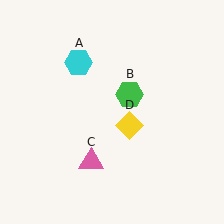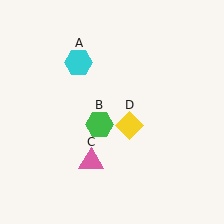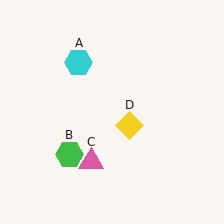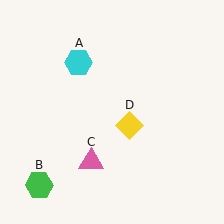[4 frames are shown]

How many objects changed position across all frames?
1 object changed position: green hexagon (object B).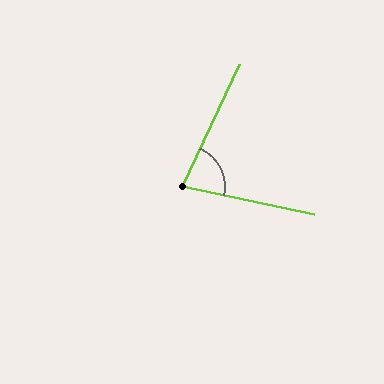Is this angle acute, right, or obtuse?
It is acute.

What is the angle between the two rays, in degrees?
Approximately 77 degrees.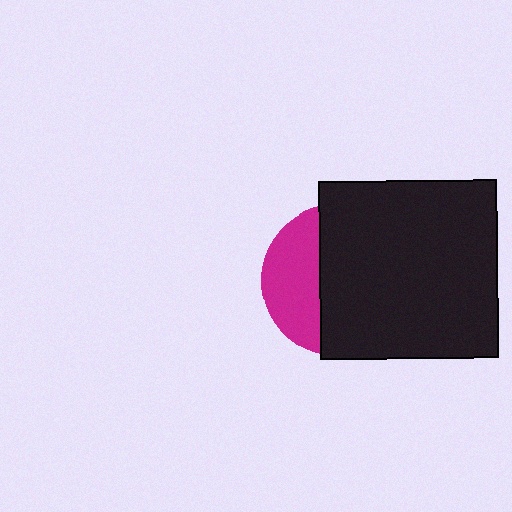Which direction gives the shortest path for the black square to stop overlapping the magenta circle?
Moving right gives the shortest separation.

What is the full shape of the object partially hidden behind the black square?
The partially hidden object is a magenta circle.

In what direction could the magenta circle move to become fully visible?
The magenta circle could move left. That would shift it out from behind the black square entirely.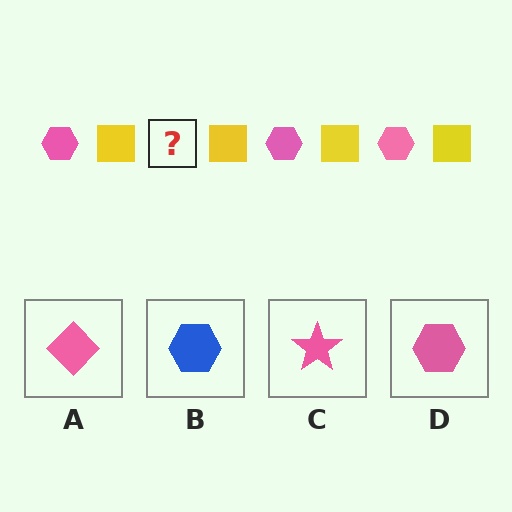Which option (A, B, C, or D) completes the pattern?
D.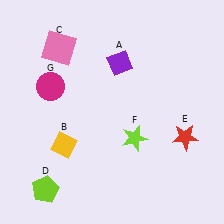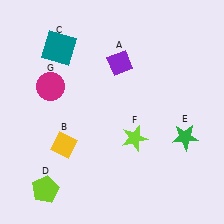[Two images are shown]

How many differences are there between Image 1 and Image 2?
There are 2 differences between the two images.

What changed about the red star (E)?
In Image 1, E is red. In Image 2, it changed to green.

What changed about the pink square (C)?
In Image 1, C is pink. In Image 2, it changed to teal.